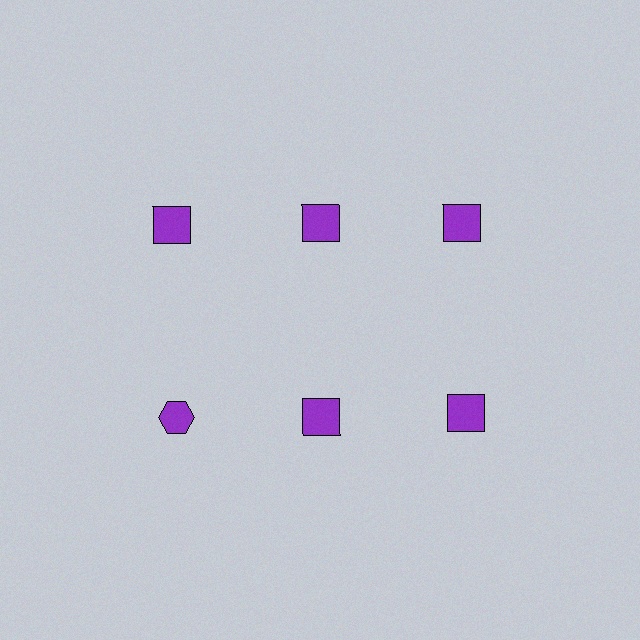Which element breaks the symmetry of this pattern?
The purple hexagon in the second row, leftmost column breaks the symmetry. All other shapes are purple squares.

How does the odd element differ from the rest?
It has a different shape: hexagon instead of square.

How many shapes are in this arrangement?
There are 6 shapes arranged in a grid pattern.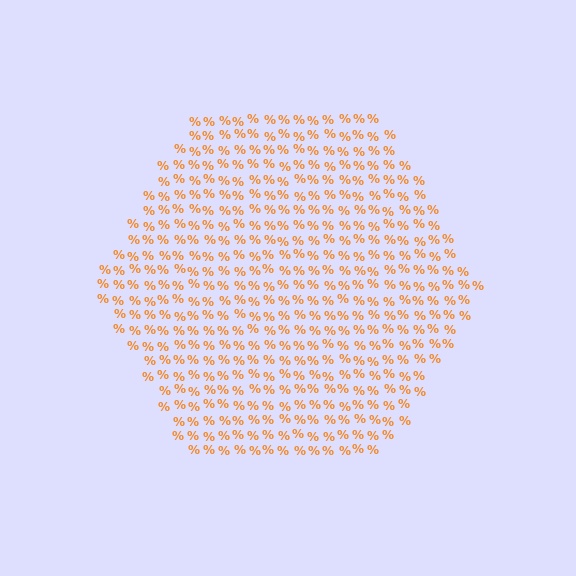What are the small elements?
The small elements are percent signs.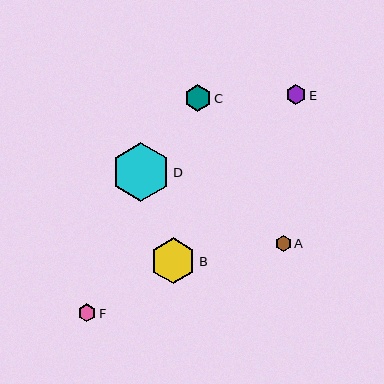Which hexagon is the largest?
Hexagon D is the largest with a size of approximately 59 pixels.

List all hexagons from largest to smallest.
From largest to smallest: D, B, C, E, F, A.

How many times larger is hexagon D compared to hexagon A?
Hexagon D is approximately 3.6 times the size of hexagon A.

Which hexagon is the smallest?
Hexagon A is the smallest with a size of approximately 16 pixels.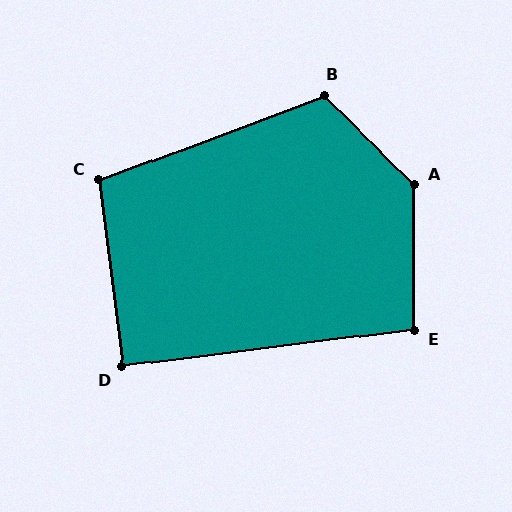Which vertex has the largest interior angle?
A, at approximately 134 degrees.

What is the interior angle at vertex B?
Approximately 115 degrees (obtuse).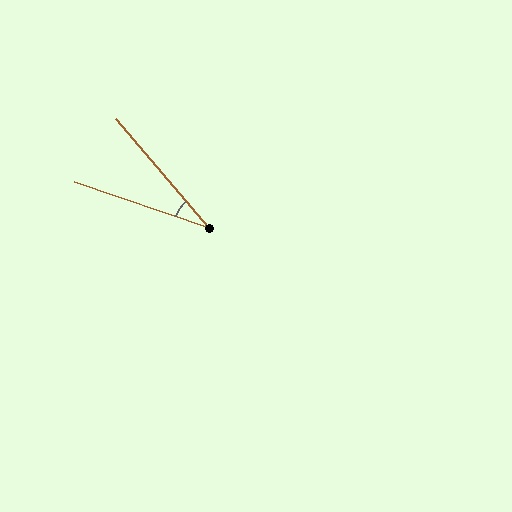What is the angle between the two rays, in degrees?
Approximately 31 degrees.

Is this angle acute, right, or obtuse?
It is acute.